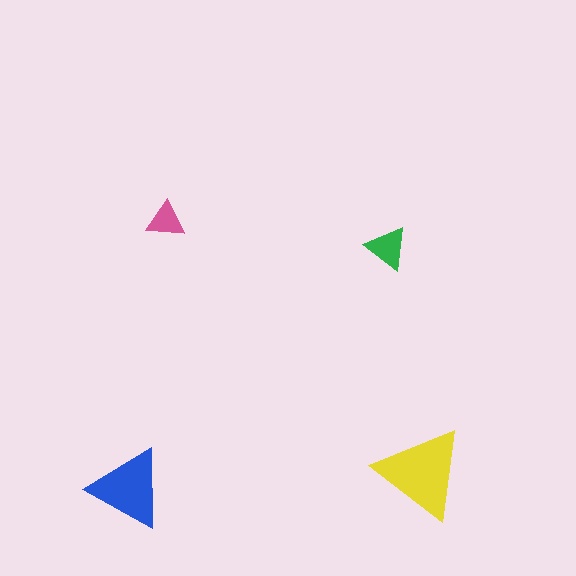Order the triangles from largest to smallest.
the yellow one, the blue one, the green one, the pink one.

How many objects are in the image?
There are 4 objects in the image.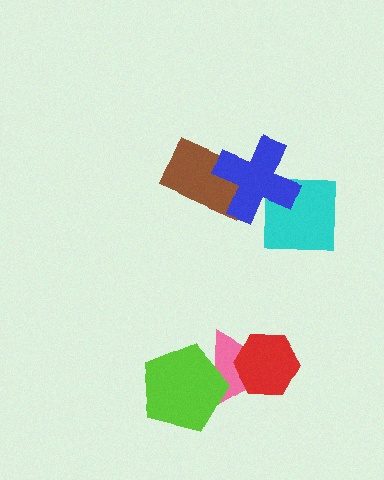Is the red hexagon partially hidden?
No, no other shape covers it.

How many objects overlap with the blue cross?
2 objects overlap with the blue cross.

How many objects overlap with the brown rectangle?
1 object overlaps with the brown rectangle.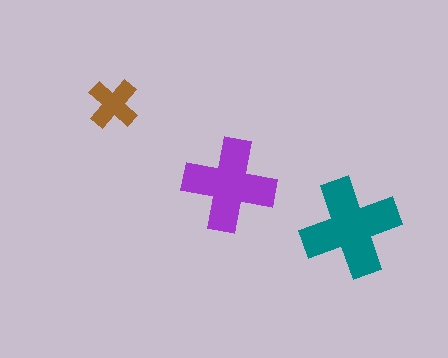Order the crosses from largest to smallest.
the teal one, the purple one, the brown one.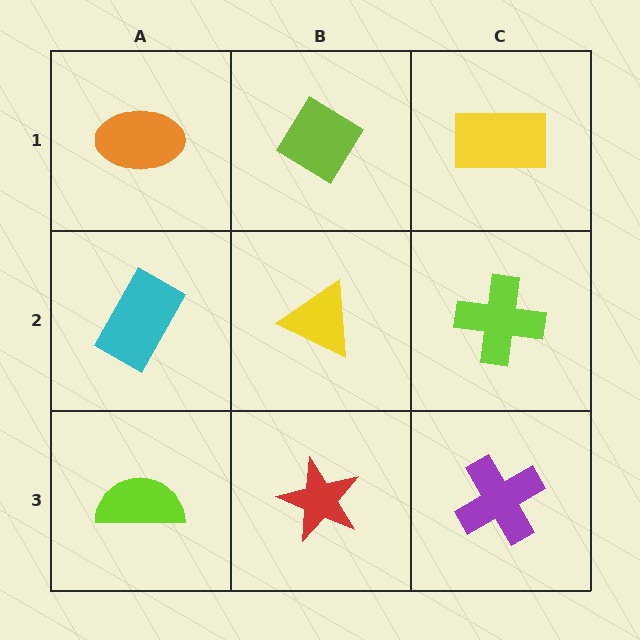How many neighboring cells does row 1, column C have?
2.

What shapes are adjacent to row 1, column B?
A yellow triangle (row 2, column B), an orange ellipse (row 1, column A), a yellow rectangle (row 1, column C).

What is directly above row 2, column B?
A lime diamond.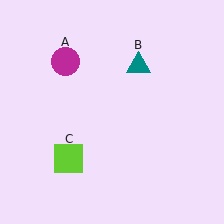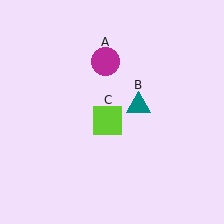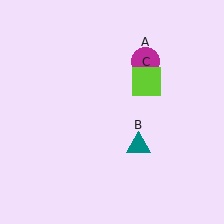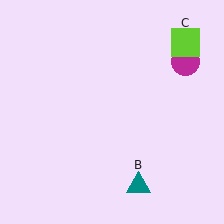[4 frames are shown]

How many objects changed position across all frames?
3 objects changed position: magenta circle (object A), teal triangle (object B), lime square (object C).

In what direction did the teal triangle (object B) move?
The teal triangle (object B) moved down.